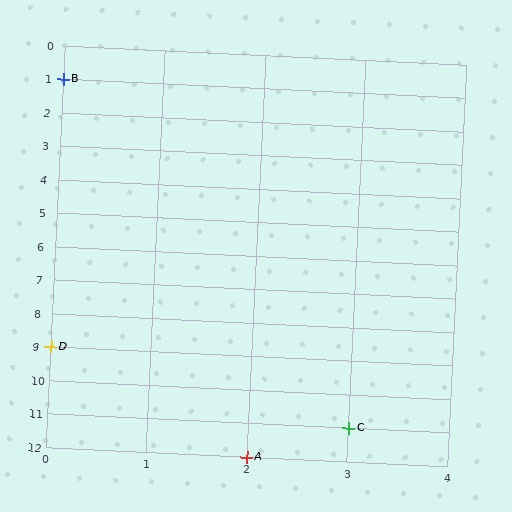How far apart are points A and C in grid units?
Points A and C are 1 column and 1 row apart (about 1.4 grid units diagonally).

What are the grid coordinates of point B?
Point B is at grid coordinates (0, 1).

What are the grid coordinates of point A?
Point A is at grid coordinates (2, 12).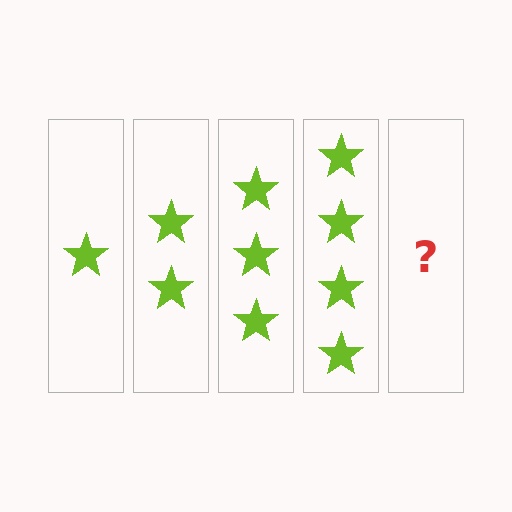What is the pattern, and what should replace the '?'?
The pattern is that each step adds one more star. The '?' should be 5 stars.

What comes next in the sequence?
The next element should be 5 stars.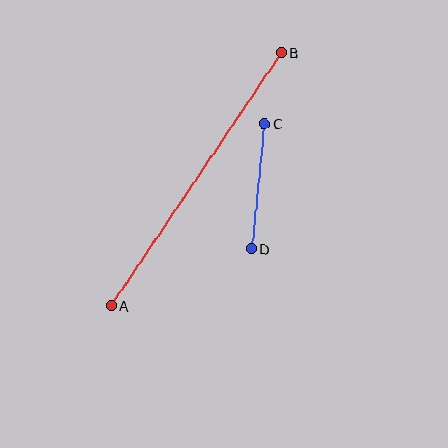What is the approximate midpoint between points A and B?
The midpoint is at approximately (196, 179) pixels.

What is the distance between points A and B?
The distance is approximately 305 pixels.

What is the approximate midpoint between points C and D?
The midpoint is at approximately (258, 186) pixels.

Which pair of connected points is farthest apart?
Points A and B are farthest apart.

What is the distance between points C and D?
The distance is approximately 126 pixels.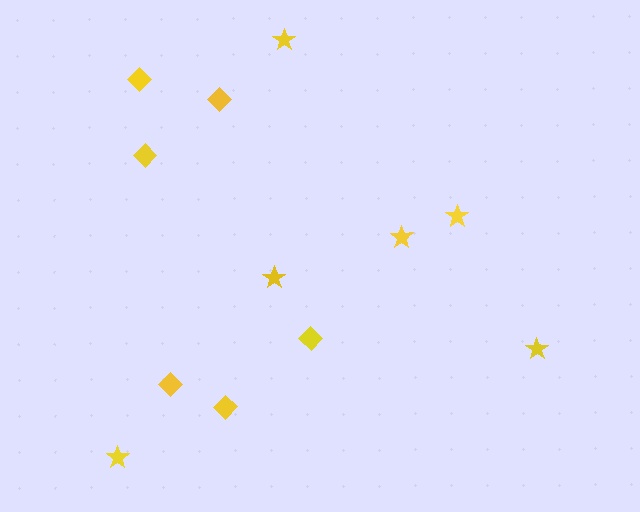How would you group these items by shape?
There are 2 groups: one group of stars (6) and one group of diamonds (6).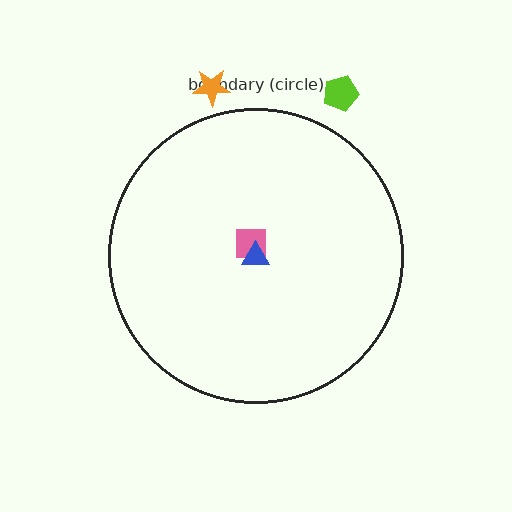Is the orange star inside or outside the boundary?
Outside.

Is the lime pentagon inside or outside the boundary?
Outside.